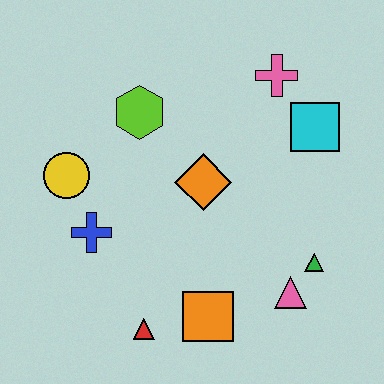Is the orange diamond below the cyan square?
Yes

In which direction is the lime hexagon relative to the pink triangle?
The lime hexagon is above the pink triangle.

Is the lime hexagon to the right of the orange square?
No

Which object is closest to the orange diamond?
The lime hexagon is closest to the orange diamond.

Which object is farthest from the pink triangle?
The yellow circle is farthest from the pink triangle.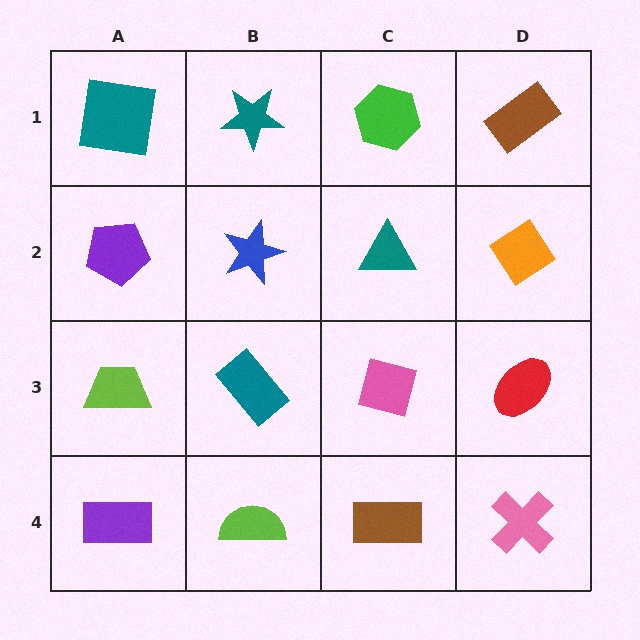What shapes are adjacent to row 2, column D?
A brown rectangle (row 1, column D), a red ellipse (row 3, column D), a teal triangle (row 2, column C).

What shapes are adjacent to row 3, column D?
An orange diamond (row 2, column D), a pink cross (row 4, column D), a pink diamond (row 3, column C).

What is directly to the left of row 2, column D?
A teal triangle.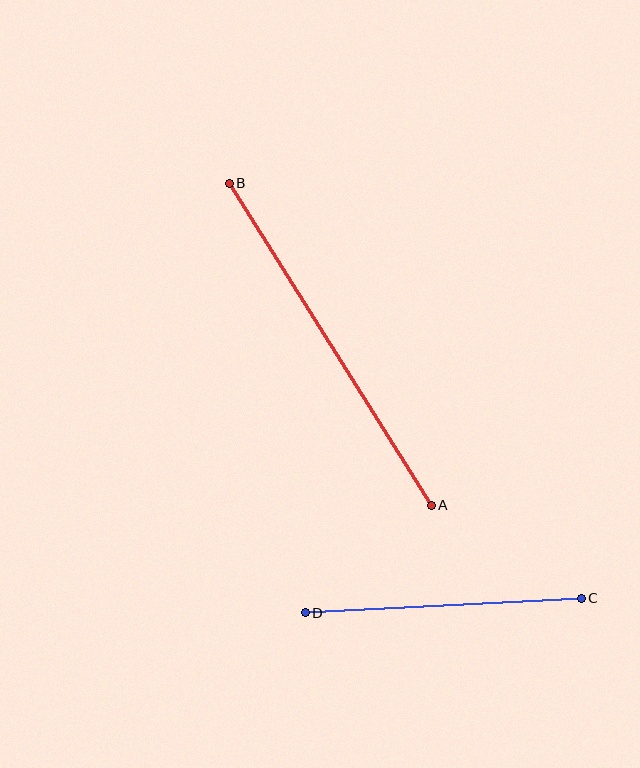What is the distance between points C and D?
The distance is approximately 276 pixels.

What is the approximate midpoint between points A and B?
The midpoint is at approximately (330, 344) pixels.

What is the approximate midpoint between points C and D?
The midpoint is at approximately (443, 605) pixels.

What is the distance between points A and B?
The distance is approximately 380 pixels.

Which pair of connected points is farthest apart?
Points A and B are farthest apart.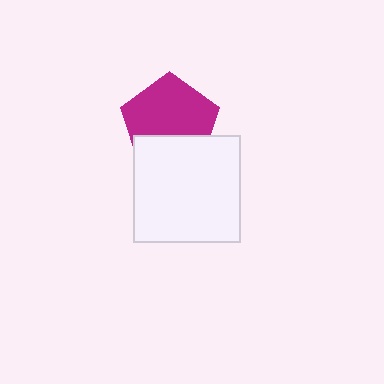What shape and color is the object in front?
The object in front is a white square.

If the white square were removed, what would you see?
You would see the complete magenta pentagon.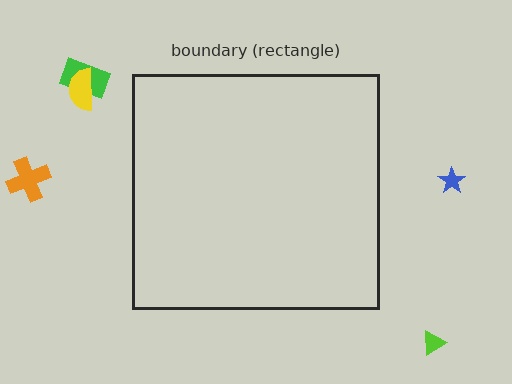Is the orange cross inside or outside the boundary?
Outside.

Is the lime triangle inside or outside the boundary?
Outside.